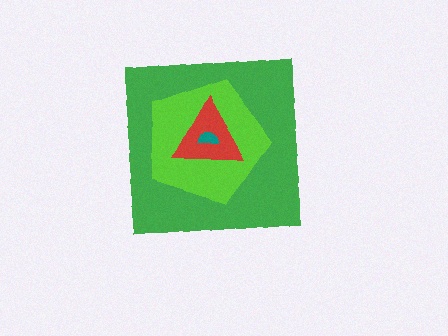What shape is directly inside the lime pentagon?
The red triangle.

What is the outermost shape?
The green square.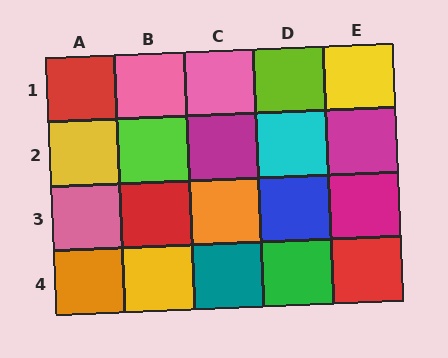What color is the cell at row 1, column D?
Lime.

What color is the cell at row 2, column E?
Magenta.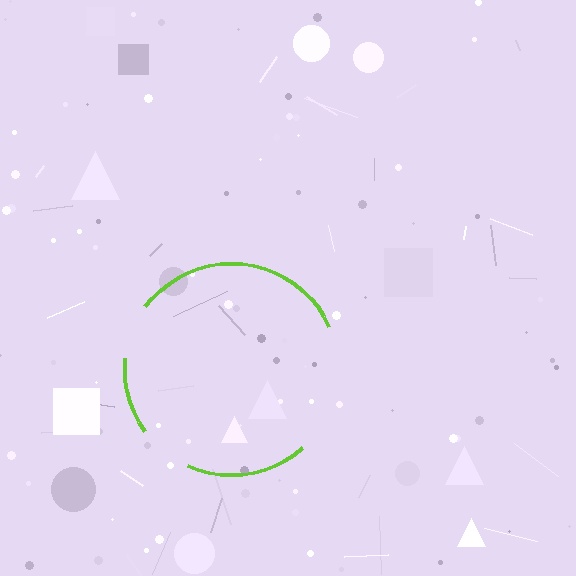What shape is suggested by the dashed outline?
The dashed outline suggests a circle.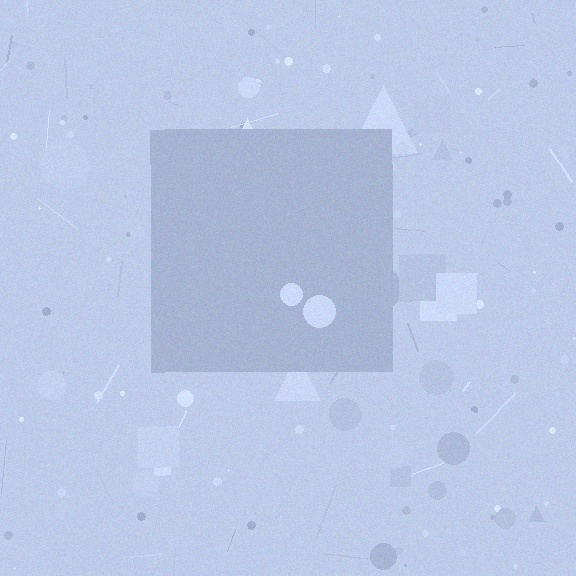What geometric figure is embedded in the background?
A square is embedded in the background.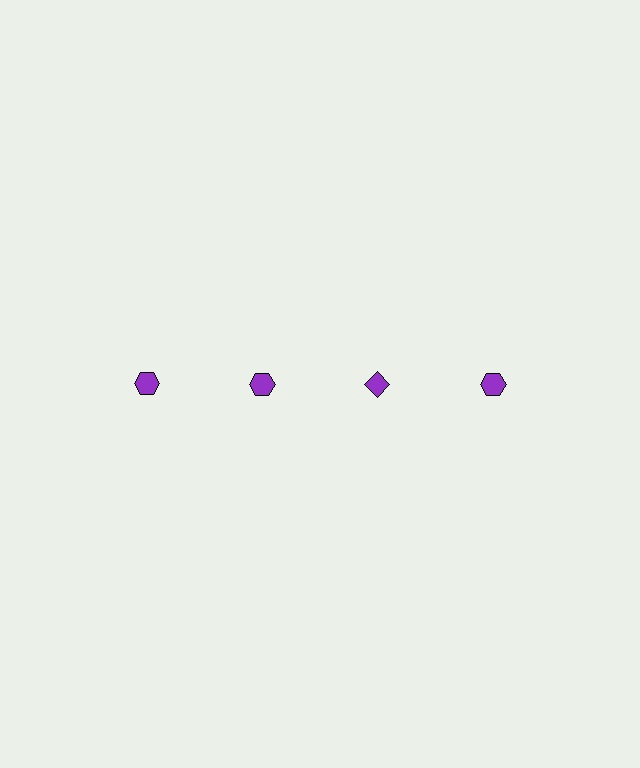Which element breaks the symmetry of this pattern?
The purple diamond in the top row, center column breaks the symmetry. All other shapes are purple hexagons.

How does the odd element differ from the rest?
It has a different shape: diamond instead of hexagon.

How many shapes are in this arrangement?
There are 4 shapes arranged in a grid pattern.